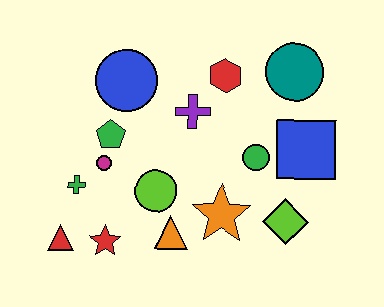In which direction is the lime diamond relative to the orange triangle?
The lime diamond is to the right of the orange triangle.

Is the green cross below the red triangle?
No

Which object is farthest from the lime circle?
The teal circle is farthest from the lime circle.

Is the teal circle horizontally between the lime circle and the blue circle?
No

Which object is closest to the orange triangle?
The lime circle is closest to the orange triangle.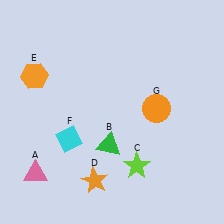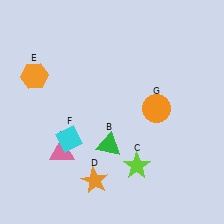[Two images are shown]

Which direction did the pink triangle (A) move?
The pink triangle (A) moved right.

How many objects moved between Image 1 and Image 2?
1 object moved between the two images.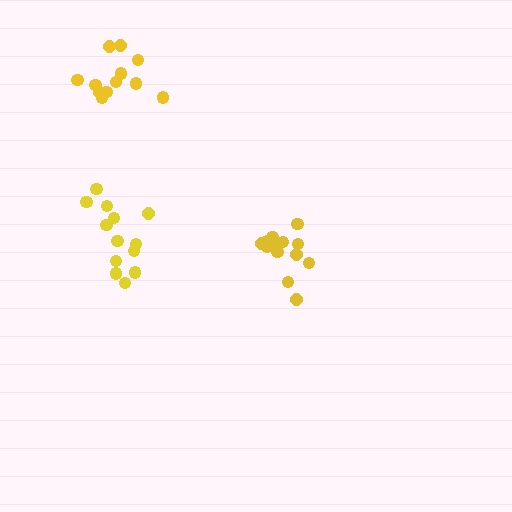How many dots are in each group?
Group 1: 13 dots, Group 2: 13 dots, Group 3: 12 dots (38 total).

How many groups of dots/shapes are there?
There are 3 groups.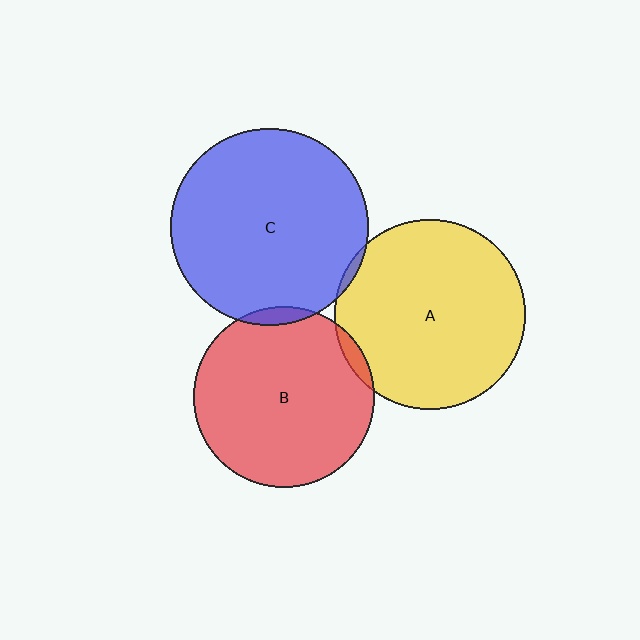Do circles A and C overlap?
Yes.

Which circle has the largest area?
Circle C (blue).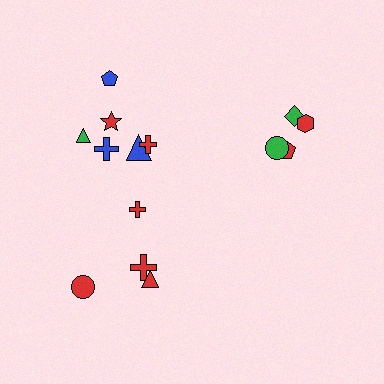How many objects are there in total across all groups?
There are 14 objects.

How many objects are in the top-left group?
There are 6 objects.